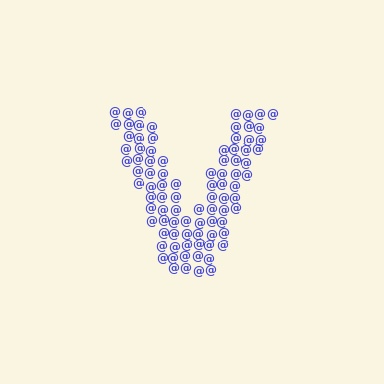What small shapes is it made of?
It is made of small at signs.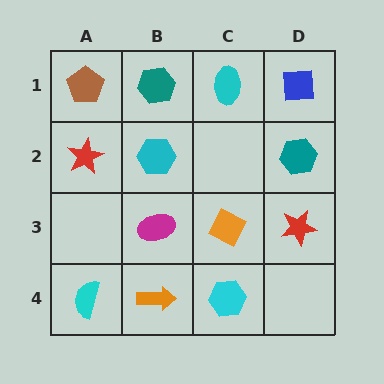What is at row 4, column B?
An orange arrow.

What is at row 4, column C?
A cyan hexagon.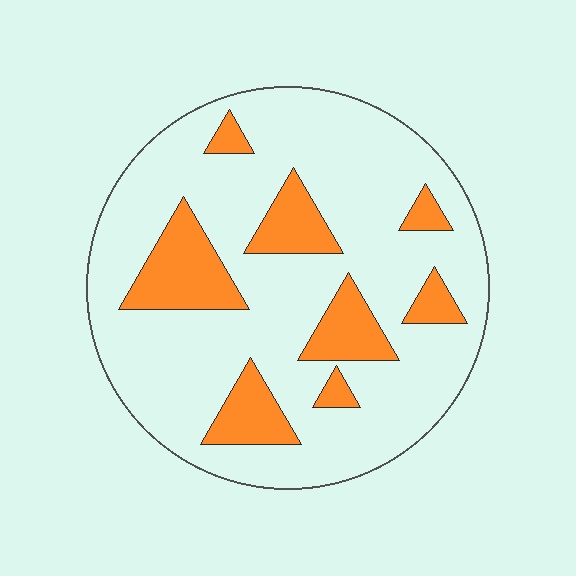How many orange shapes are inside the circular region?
8.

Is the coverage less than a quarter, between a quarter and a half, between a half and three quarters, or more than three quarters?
Less than a quarter.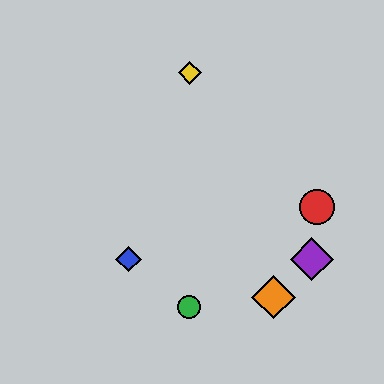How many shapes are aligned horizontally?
2 shapes (the blue diamond, the purple diamond) are aligned horizontally.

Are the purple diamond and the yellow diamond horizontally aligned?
No, the purple diamond is at y≈259 and the yellow diamond is at y≈73.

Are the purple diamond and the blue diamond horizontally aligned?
Yes, both are at y≈259.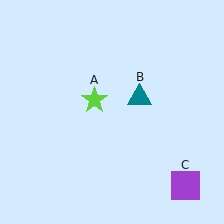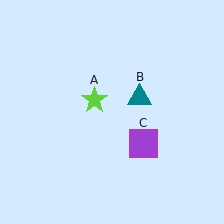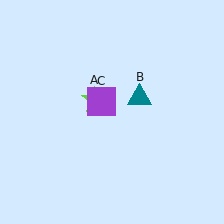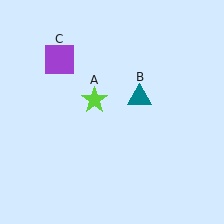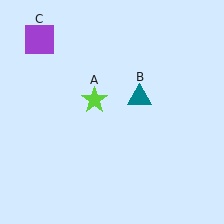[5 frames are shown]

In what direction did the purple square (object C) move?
The purple square (object C) moved up and to the left.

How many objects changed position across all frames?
1 object changed position: purple square (object C).